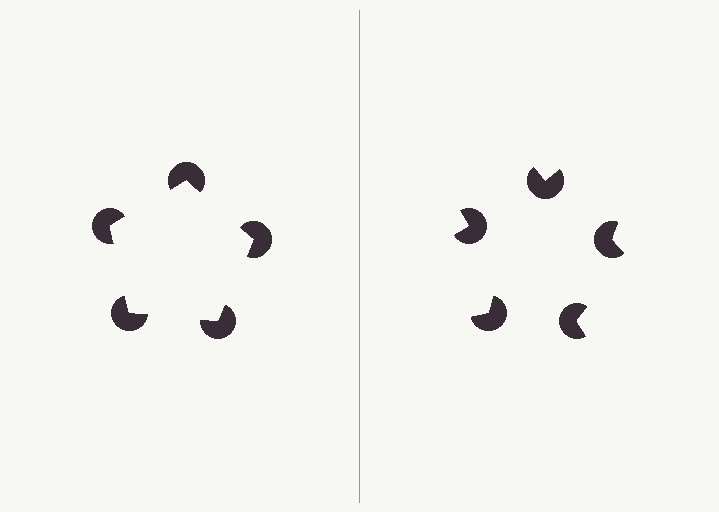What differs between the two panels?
The pac-man discs are positioned identically on both sides; only the wedge orientations differ. On the left they align to a pentagon; on the right they are misaligned.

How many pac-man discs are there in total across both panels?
10 — 5 on each side.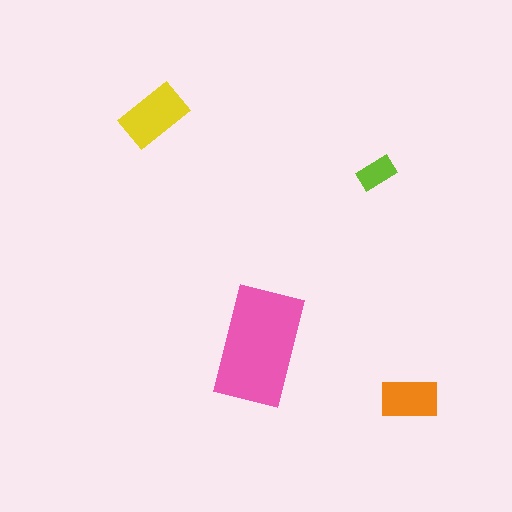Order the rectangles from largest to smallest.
the pink one, the yellow one, the orange one, the lime one.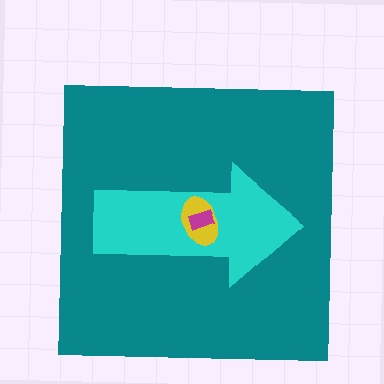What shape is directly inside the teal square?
The cyan arrow.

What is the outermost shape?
The teal square.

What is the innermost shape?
The magenta rectangle.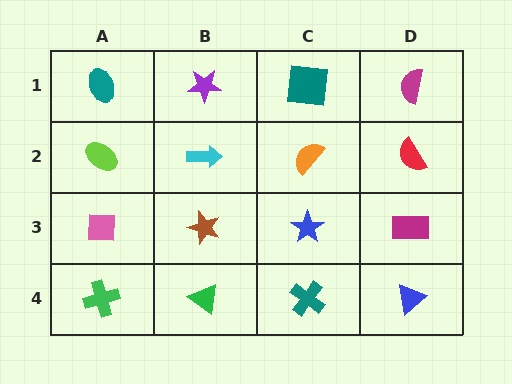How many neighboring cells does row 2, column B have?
4.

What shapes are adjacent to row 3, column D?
A red semicircle (row 2, column D), a blue triangle (row 4, column D), a blue star (row 3, column C).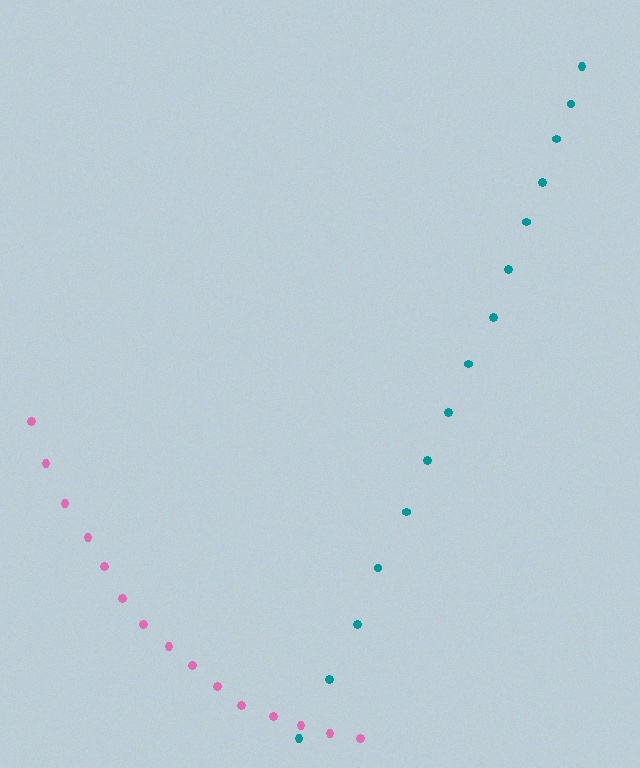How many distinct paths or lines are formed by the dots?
There are 2 distinct paths.